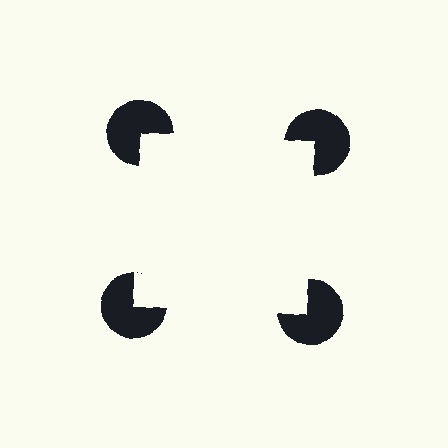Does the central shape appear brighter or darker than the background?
It typically appears slightly brighter than the background, even though no actual brightness change is drawn.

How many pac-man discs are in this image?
There are 4 — one at each vertex of the illusory square.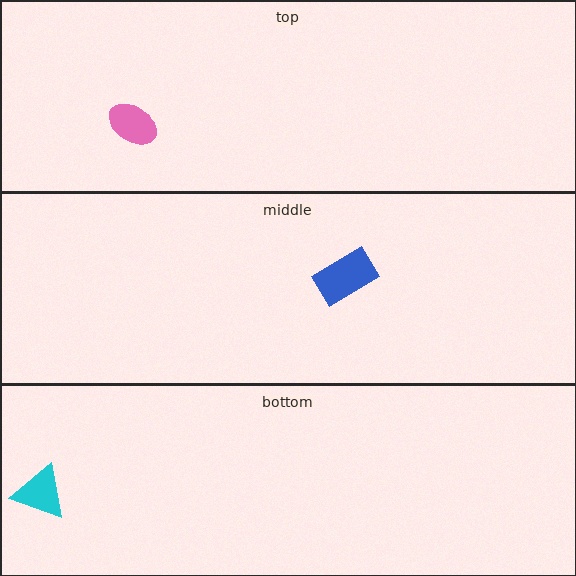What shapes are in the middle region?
The blue rectangle.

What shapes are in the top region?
The pink ellipse.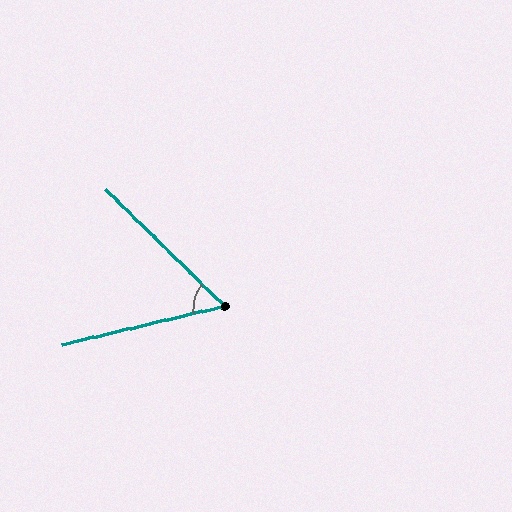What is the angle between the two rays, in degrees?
Approximately 58 degrees.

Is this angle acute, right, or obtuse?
It is acute.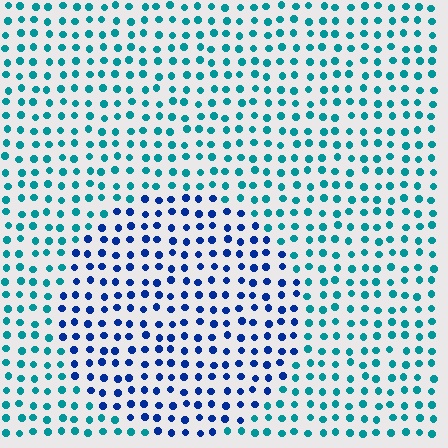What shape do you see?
I see a circle.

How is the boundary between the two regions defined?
The boundary is defined purely by a slight shift in hue (about 42 degrees). Spacing, size, and orientation are identical on both sides.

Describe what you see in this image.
The image is filled with small teal elements in a uniform arrangement. A circle-shaped region is visible where the elements are tinted to a slightly different hue, forming a subtle color boundary.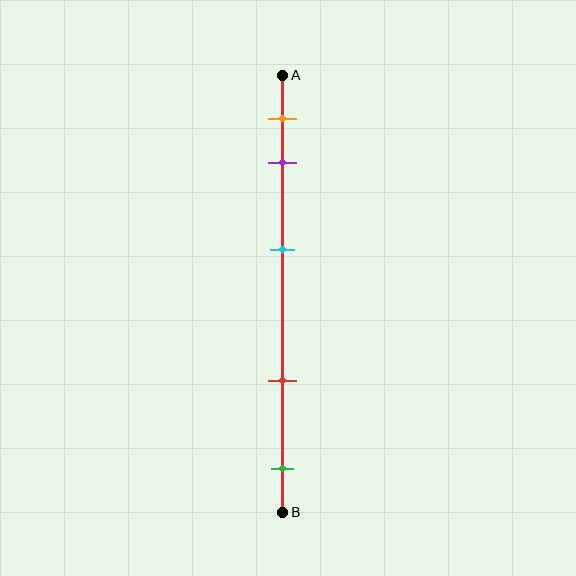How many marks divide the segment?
There are 5 marks dividing the segment.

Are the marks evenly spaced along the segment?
No, the marks are not evenly spaced.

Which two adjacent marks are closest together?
The orange and purple marks are the closest adjacent pair.